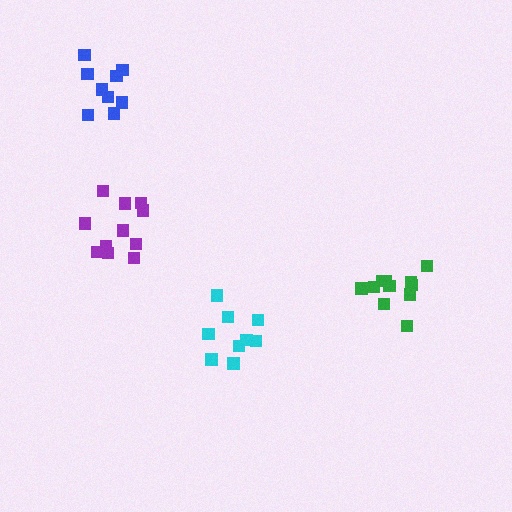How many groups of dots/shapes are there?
There are 4 groups.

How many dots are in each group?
Group 1: 11 dots, Group 2: 9 dots, Group 3: 9 dots, Group 4: 11 dots (40 total).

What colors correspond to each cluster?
The clusters are colored: green, blue, cyan, purple.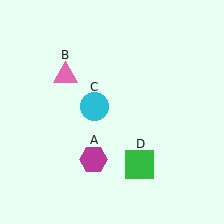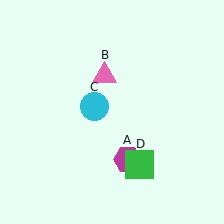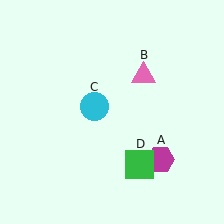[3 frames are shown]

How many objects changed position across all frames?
2 objects changed position: magenta hexagon (object A), pink triangle (object B).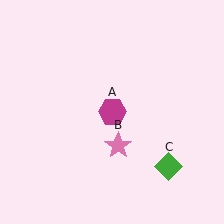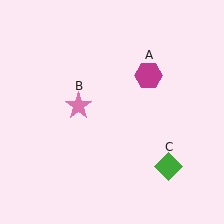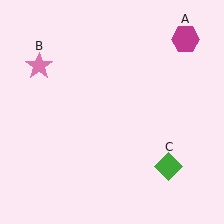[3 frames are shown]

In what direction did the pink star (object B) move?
The pink star (object B) moved up and to the left.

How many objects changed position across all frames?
2 objects changed position: magenta hexagon (object A), pink star (object B).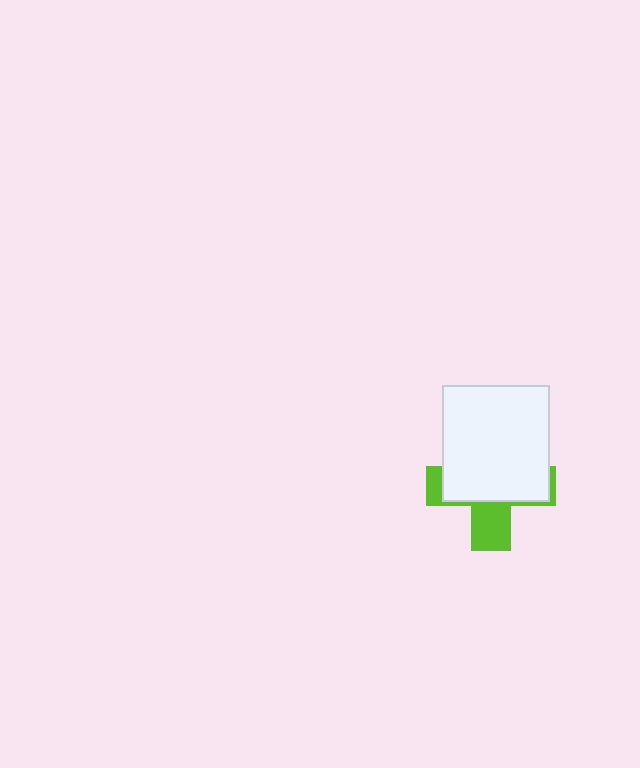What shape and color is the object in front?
The object in front is a white rectangle.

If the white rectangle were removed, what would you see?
You would see the complete lime cross.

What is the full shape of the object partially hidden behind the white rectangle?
The partially hidden object is a lime cross.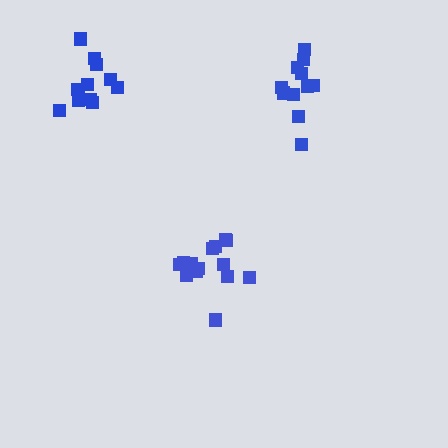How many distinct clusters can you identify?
There are 3 distinct clusters.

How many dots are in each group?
Group 1: 11 dots, Group 2: 14 dots, Group 3: 12 dots (37 total).